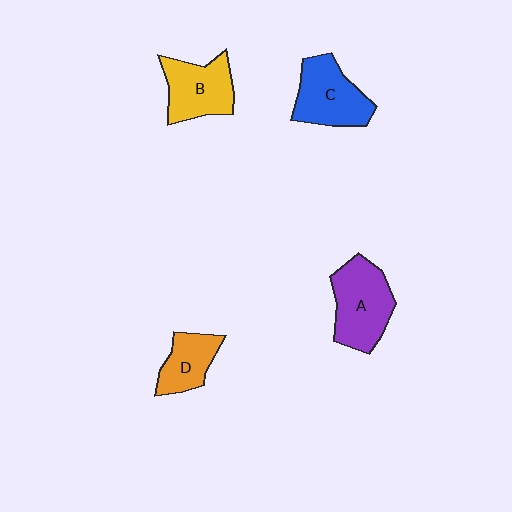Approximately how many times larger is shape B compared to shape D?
Approximately 1.4 times.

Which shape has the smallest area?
Shape D (orange).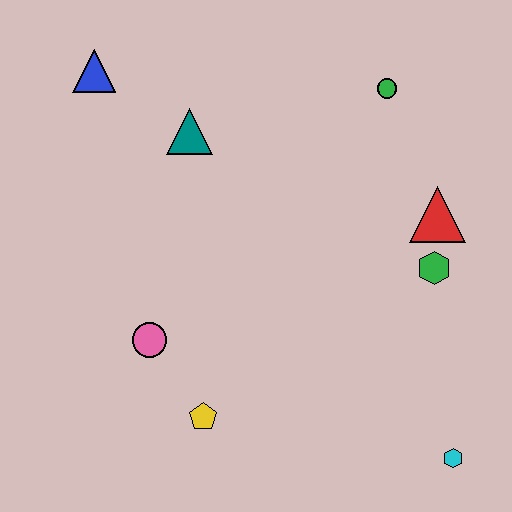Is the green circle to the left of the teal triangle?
No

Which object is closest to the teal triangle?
The blue triangle is closest to the teal triangle.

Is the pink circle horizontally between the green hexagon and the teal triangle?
No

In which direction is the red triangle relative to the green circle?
The red triangle is below the green circle.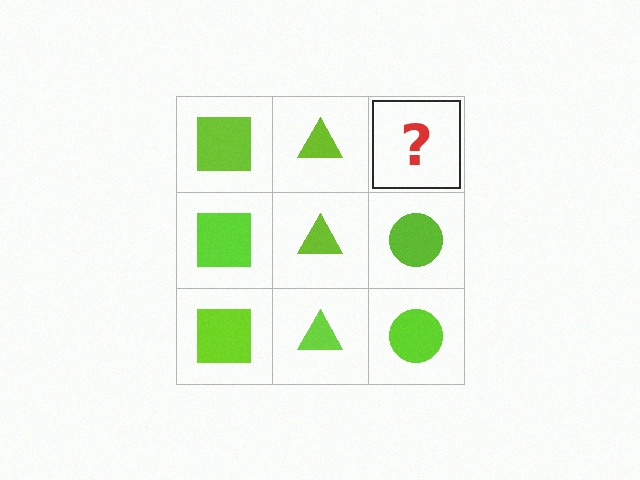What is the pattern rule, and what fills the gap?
The rule is that each column has a consistent shape. The gap should be filled with a lime circle.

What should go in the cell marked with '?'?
The missing cell should contain a lime circle.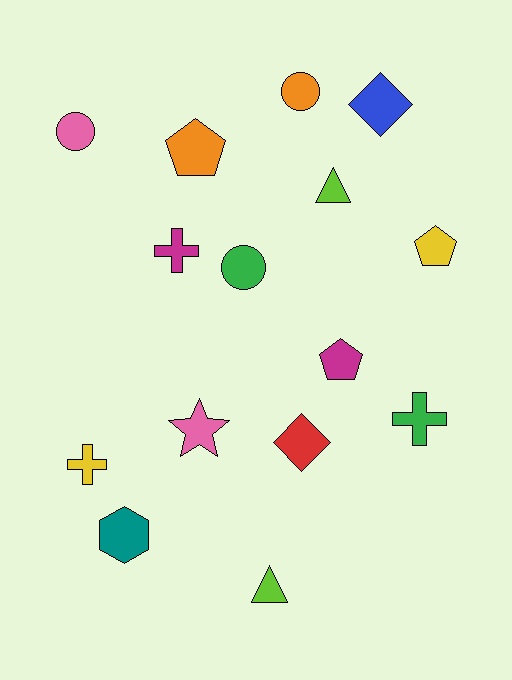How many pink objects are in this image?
There are 2 pink objects.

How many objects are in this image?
There are 15 objects.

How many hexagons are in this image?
There is 1 hexagon.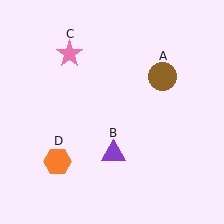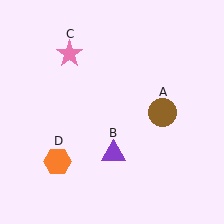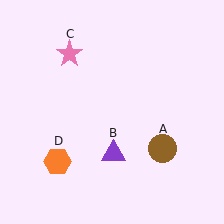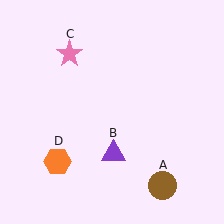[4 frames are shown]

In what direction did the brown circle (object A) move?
The brown circle (object A) moved down.